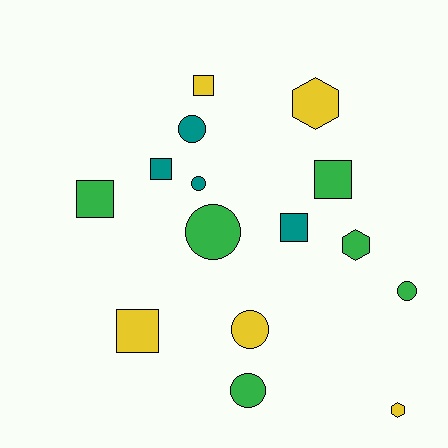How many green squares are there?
There are 2 green squares.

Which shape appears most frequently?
Circle, with 6 objects.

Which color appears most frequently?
Green, with 6 objects.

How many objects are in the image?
There are 15 objects.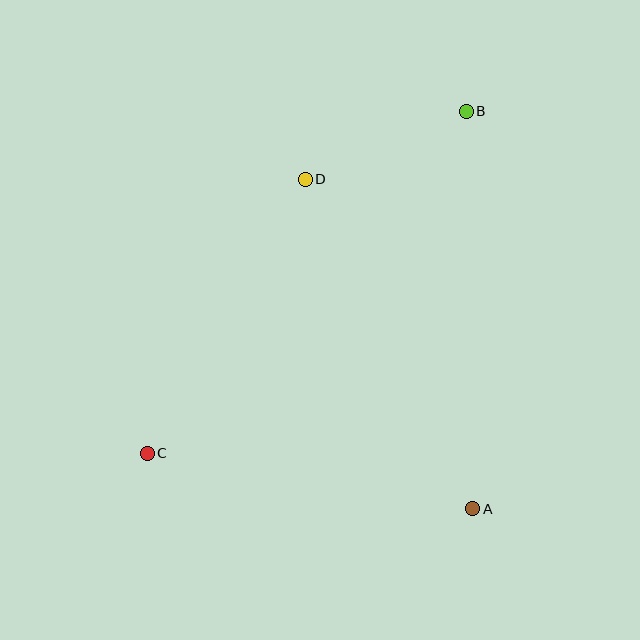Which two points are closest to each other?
Points B and D are closest to each other.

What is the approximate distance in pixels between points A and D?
The distance between A and D is approximately 370 pixels.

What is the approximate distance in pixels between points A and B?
The distance between A and B is approximately 397 pixels.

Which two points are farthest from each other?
Points B and C are farthest from each other.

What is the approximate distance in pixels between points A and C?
The distance between A and C is approximately 330 pixels.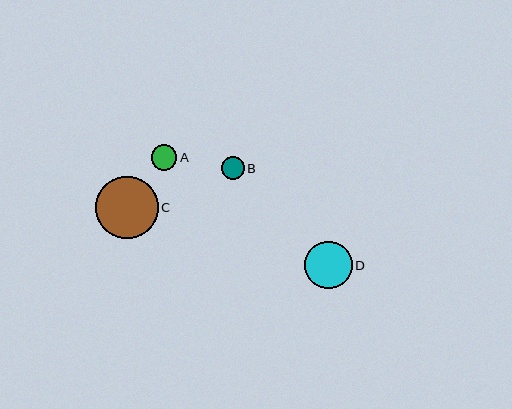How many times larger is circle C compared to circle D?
Circle C is approximately 1.3 times the size of circle D.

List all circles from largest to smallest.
From largest to smallest: C, D, A, B.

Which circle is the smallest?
Circle B is the smallest with a size of approximately 23 pixels.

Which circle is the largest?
Circle C is the largest with a size of approximately 63 pixels.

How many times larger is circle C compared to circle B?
Circle C is approximately 2.7 times the size of circle B.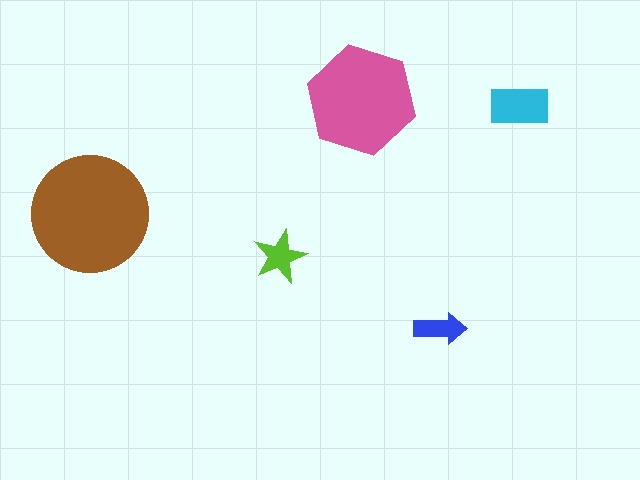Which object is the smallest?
The blue arrow.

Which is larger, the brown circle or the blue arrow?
The brown circle.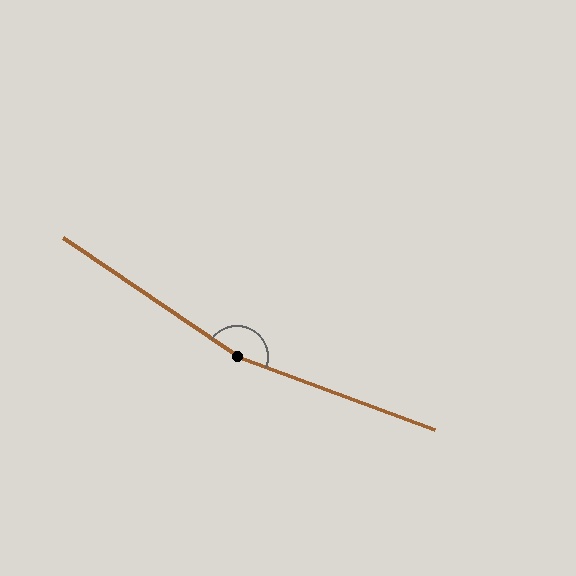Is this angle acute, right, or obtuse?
It is obtuse.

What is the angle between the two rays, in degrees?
Approximately 166 degrees.